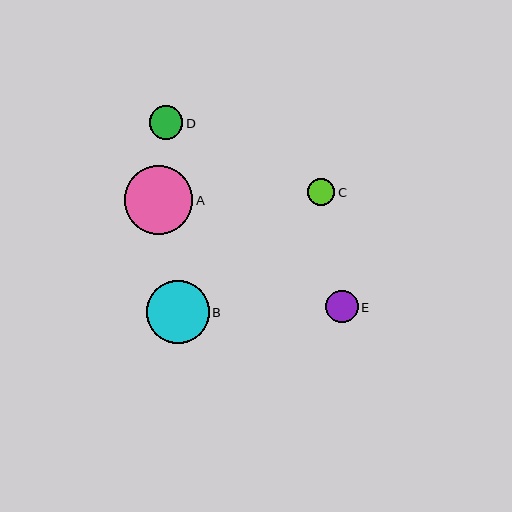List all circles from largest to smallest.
From largest to smallest: A, B, D, E, C.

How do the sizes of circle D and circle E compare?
Circle D and circle E are approximately the same size.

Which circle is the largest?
Circle A is the largest with a size of approximately 69 pixels.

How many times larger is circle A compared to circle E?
Circle A is approximately 2.1 times the size of circle E.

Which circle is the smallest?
Circle C is the smallest with a size of approximately 27 pixels.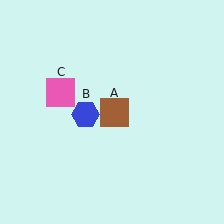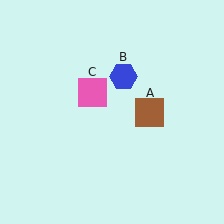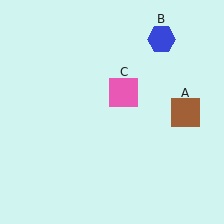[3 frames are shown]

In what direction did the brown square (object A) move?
The brown square (object A) moved right.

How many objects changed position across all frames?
3 objects changed position: brown square (object A), blue hexagon (object B), pink square (object C).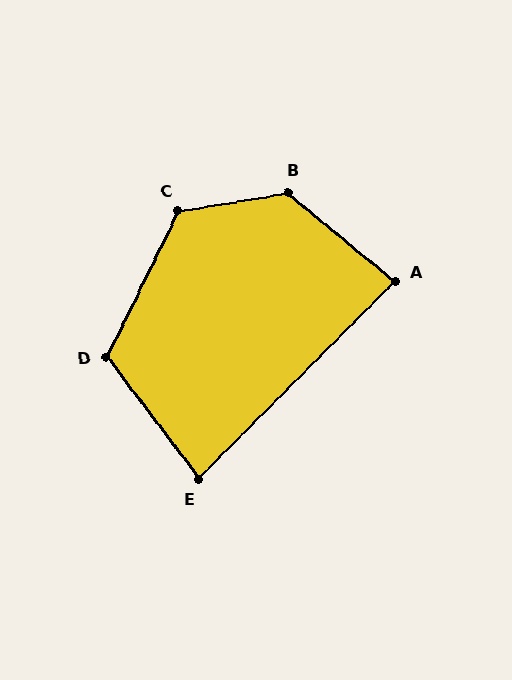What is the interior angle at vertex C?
Approximately 126 degrees (obtuse).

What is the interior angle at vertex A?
Approximately 85 degrees (acute).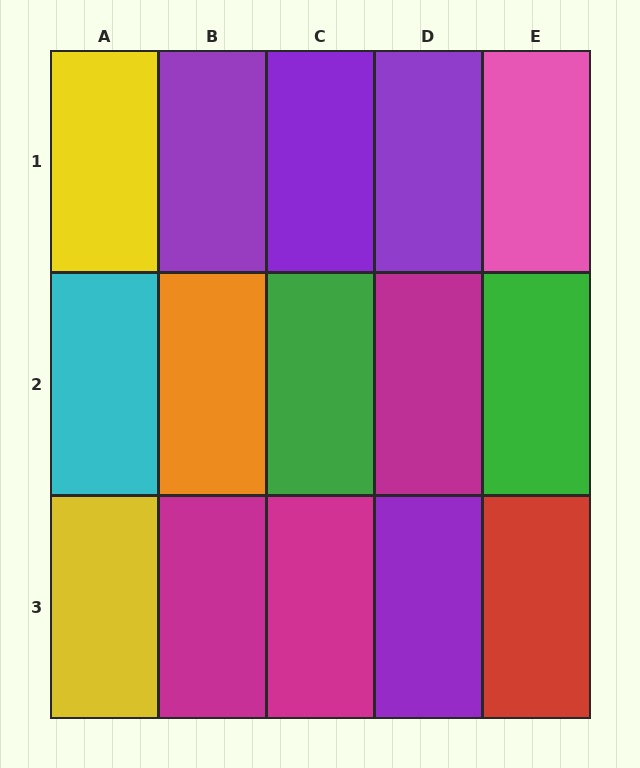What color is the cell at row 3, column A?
Yellow.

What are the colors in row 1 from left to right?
Yellow, purple, purple, purple, pink.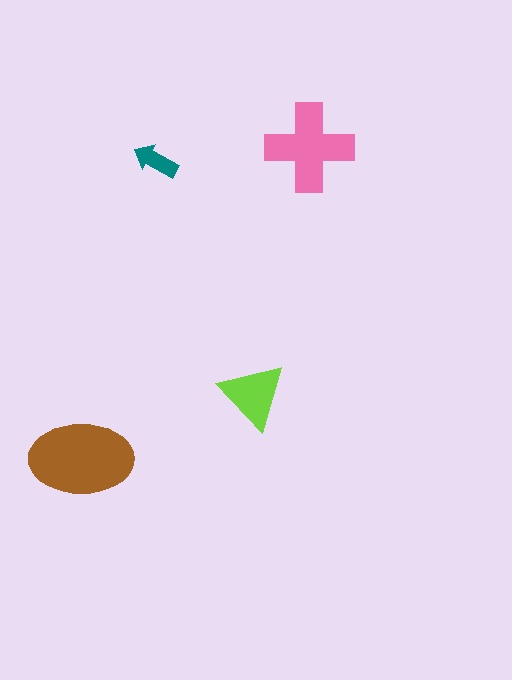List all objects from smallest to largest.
The teal arrow, the lime triangle, the pink cross, the brown ellipse.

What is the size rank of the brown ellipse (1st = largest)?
1st.